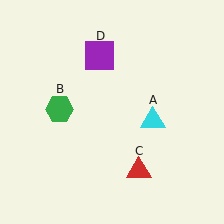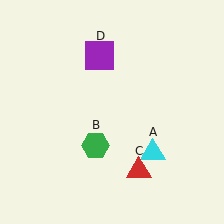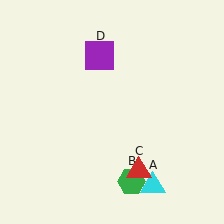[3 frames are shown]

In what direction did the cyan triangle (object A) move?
The cyan triangle (object A) moved down.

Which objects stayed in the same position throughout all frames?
Red triangle (object C) and purple square (object D) remained stationary.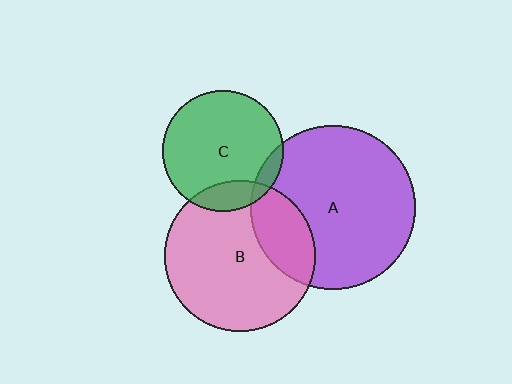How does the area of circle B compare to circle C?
Approximately 1.6 times.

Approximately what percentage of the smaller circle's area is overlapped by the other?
Approximately 10%.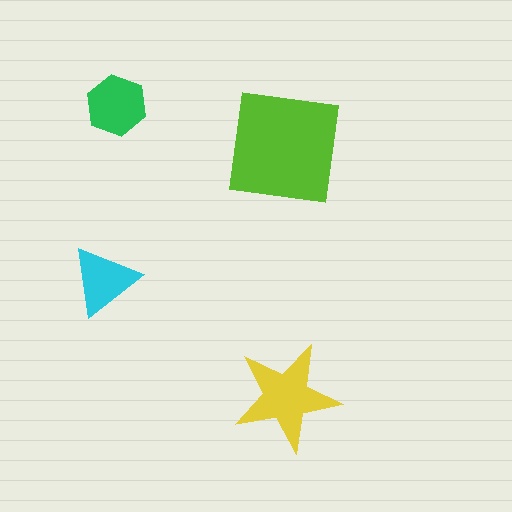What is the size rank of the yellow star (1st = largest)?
2nd.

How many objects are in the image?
There are 4 objects in the image.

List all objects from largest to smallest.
The lime square, the yellow star, the green hexagon, the cyan triangle.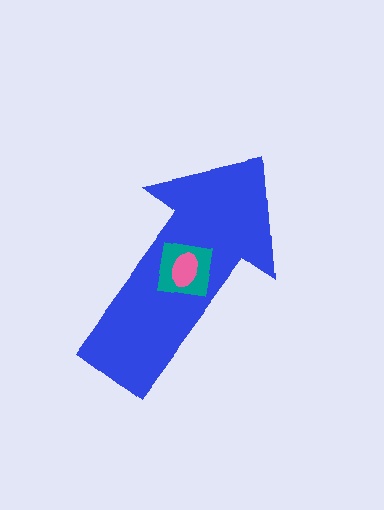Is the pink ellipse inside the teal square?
Yes.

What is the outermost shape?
The blue arrow.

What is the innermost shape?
The pink ellipse.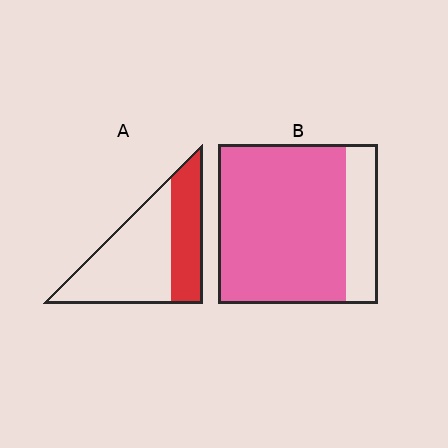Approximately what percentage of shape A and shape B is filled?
A is approximately 35% and B is approximately 80%.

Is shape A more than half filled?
No.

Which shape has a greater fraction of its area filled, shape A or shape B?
Shape B.